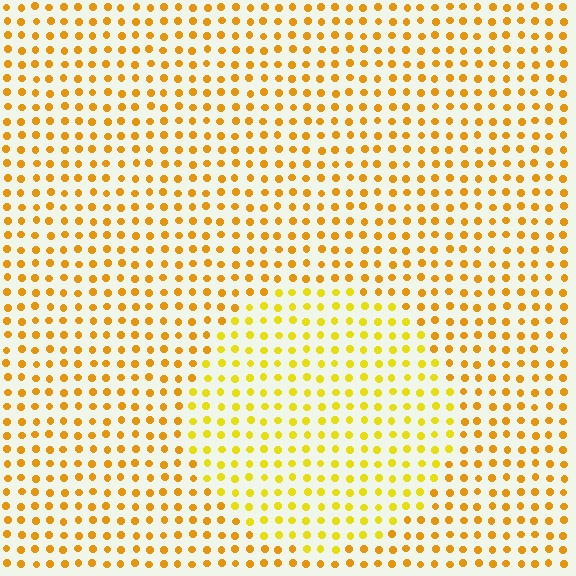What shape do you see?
I see a circle.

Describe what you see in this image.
The image is filled with small orange elements in a uniform arrangement. A circle-shaped region is visible where the elements are tinted to a slightly different hue, forming a subtle color boundary.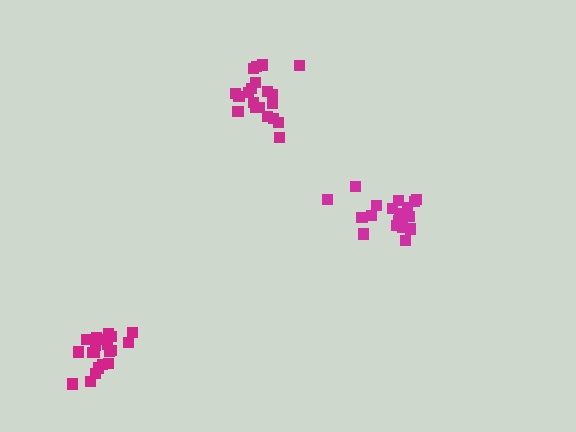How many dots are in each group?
Group 1: 19 dots, Group 2: 20 dots, Group 3: 20 dots (59 total).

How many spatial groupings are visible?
There are 3 spatial groupings.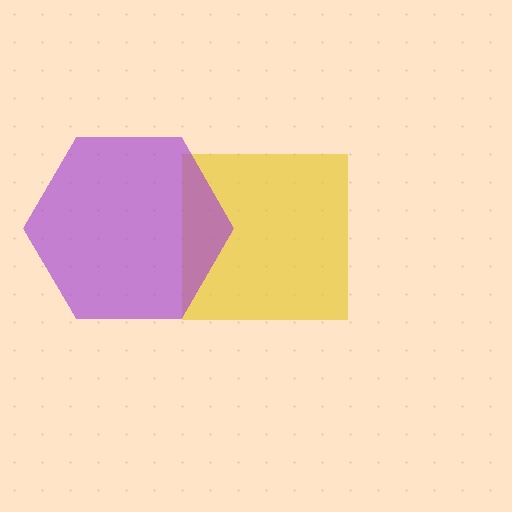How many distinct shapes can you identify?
There are 2 distinct shapes: a yellow square, a purple hexagon.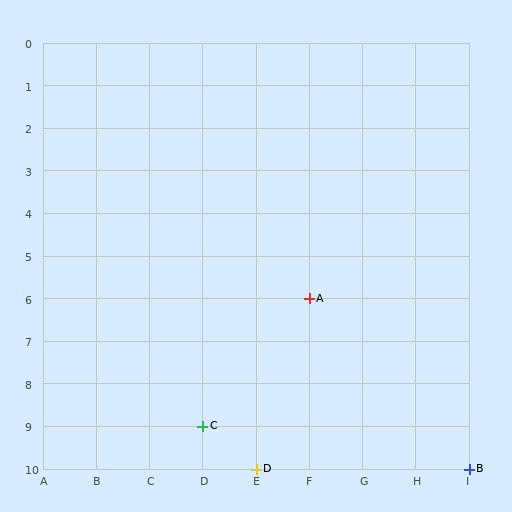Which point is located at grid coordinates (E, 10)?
Point D is at (E, 10).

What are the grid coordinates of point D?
Point D is at grid coordinates (E, 10).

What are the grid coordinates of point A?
Point A is at grid coordinates (F, 6).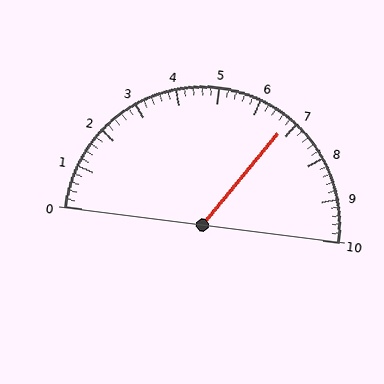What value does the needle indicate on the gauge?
The needle indicates approximately 6.8.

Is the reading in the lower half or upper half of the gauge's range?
The reading is in the upper half of the range (0 to 10).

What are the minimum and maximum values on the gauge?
The gauge ranges from 0 to 10.